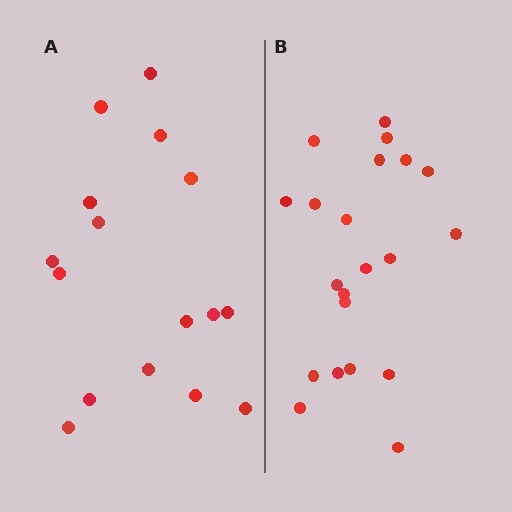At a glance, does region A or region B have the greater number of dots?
Region B (the right region) has more dots.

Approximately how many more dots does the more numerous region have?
Region B has about 5 more dots than region A.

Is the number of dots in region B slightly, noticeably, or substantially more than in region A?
Region B has noticeably more, but not dramatically so. The ratio is roughly 1.3 to 1.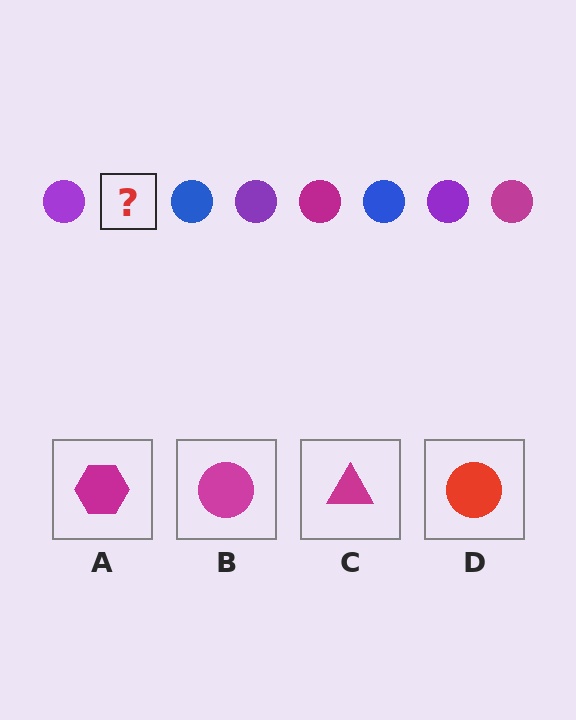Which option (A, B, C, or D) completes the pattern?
B.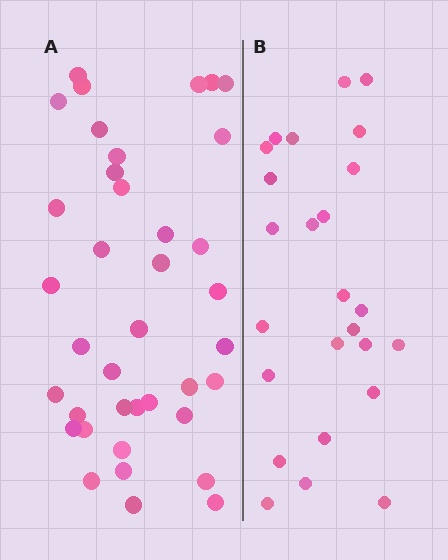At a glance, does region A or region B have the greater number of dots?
Region A (the left region) has more dots.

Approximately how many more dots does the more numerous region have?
Region A has approximately 15 more dots than region B.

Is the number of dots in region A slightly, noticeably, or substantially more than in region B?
Region A has substantially more. The ratio is roughly 1.5 to 1.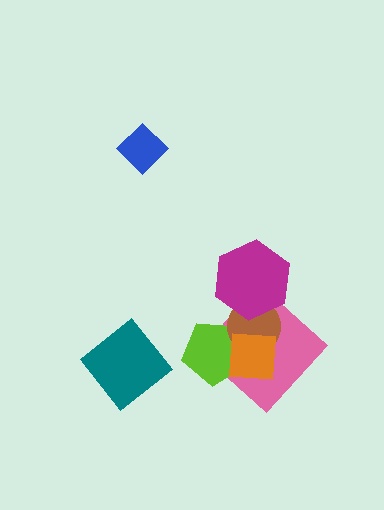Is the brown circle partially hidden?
Yes, it is partially covered by another shape.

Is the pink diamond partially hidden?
Yes, it is partially covered by another shape.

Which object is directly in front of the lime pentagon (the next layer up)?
The brown circle is directly in front of the lime pentagon.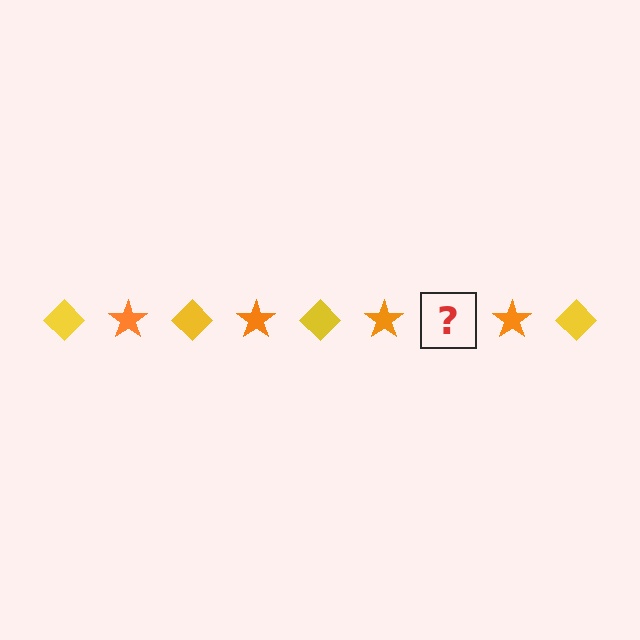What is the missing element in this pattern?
The missing element is a yellow diamond.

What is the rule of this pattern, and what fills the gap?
The rule is that the pattern alternates between yellow diamond and orange star. The gap should be filled with a yellow diamond.